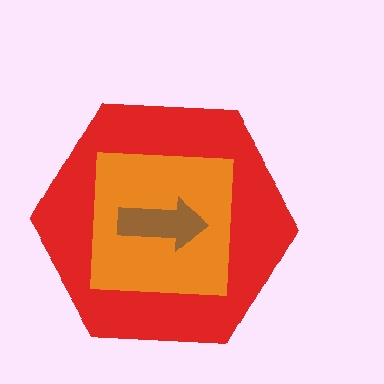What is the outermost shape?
The red hexagon.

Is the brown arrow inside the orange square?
Yes.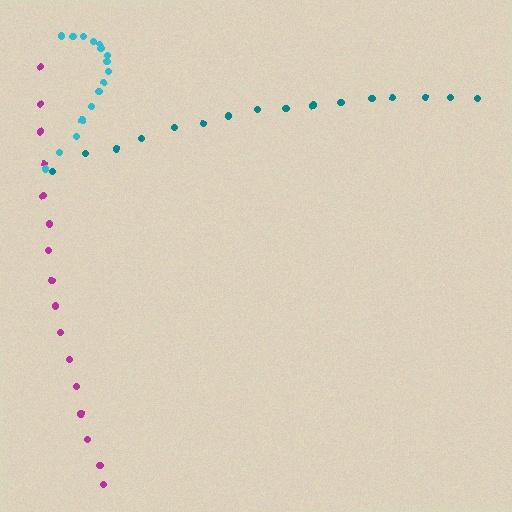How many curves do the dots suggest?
There are 3 distinct paths.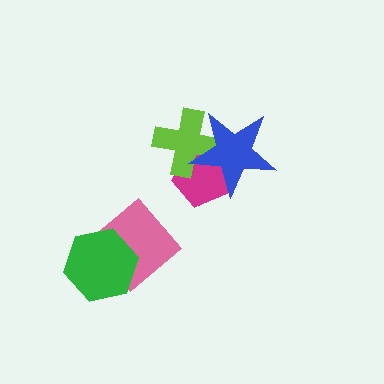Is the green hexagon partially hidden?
No, no other shape covers it.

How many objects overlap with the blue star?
2 objects overlap with the blue star.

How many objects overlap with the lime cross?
2 objects overlap with the lime cross.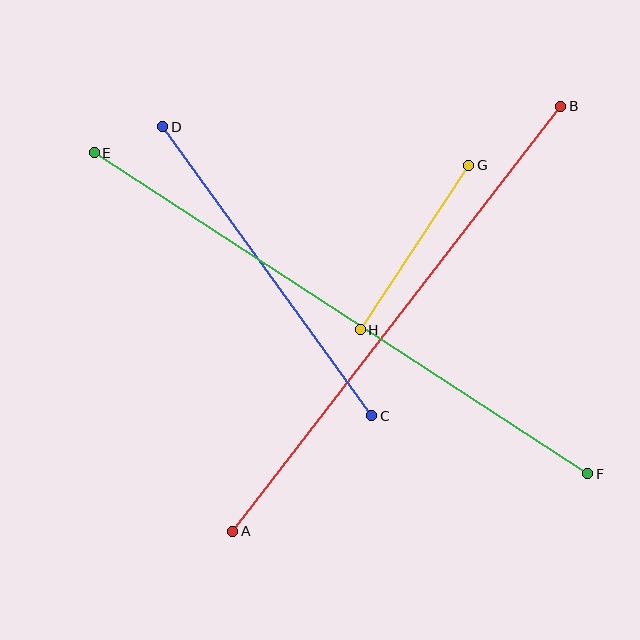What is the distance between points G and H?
The distance is approximately 197 pixels.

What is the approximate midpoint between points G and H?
The midpoint is at approximately (414, 247) pixels.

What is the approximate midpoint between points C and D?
The midpoint is at approximately (267, 271) pixels.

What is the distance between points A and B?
The distance is approximately 537 pixels.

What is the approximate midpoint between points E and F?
The midpoint is at approximately (341, 313) pixels.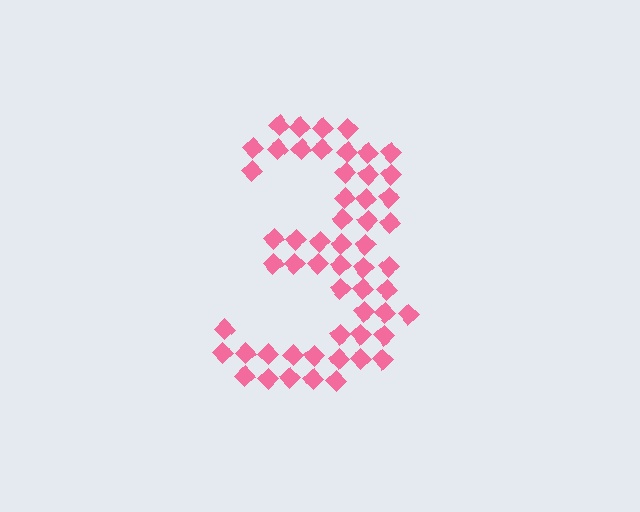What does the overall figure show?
The overall figure shows the digit 3.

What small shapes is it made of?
It is made of small diamonds.